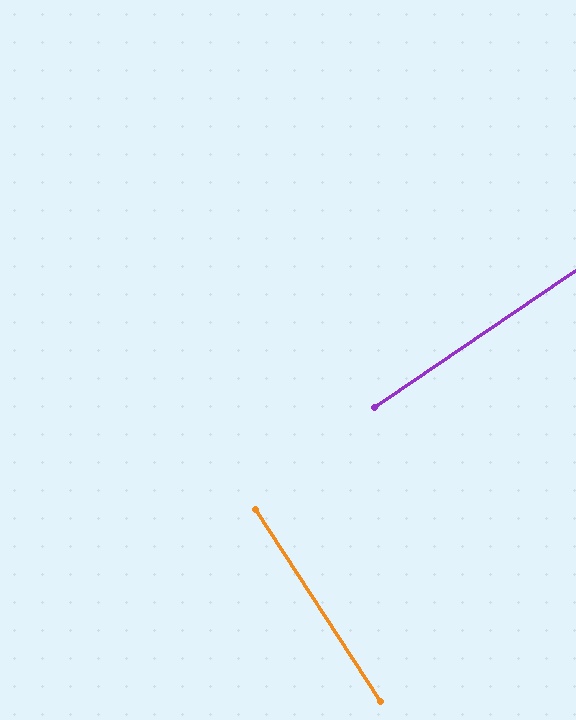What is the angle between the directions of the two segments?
Approximately 89 degrees.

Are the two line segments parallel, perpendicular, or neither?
Perpendicular — they meet at approximately 89°.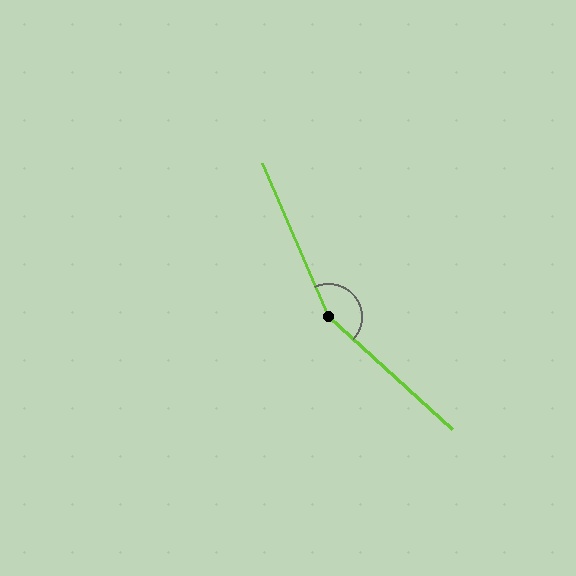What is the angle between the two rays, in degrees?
Approximately 156 degrees.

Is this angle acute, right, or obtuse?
It is obtuse.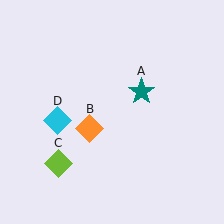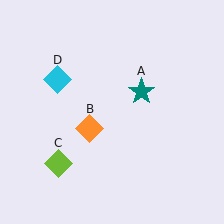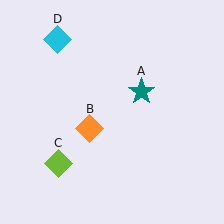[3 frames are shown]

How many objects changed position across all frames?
1 object changed position: cyan diamond (object D).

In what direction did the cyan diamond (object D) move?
The cyan diamond (object D) moved up.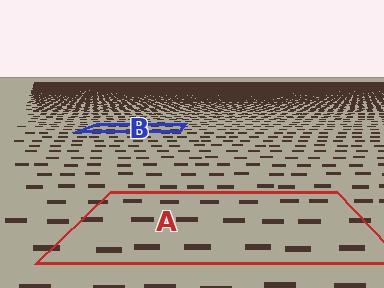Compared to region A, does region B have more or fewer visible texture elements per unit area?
Region B has more texture elements per unit area — they are packed more densely because it is farther away.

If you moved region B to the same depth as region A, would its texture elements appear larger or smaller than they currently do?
They would appear larger. At a closer depth, the same texture elements are projected at a bigger on-screen size.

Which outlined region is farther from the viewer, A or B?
Region B is farther from the viewer — the texture elements inside it appear smaller and more densely packed.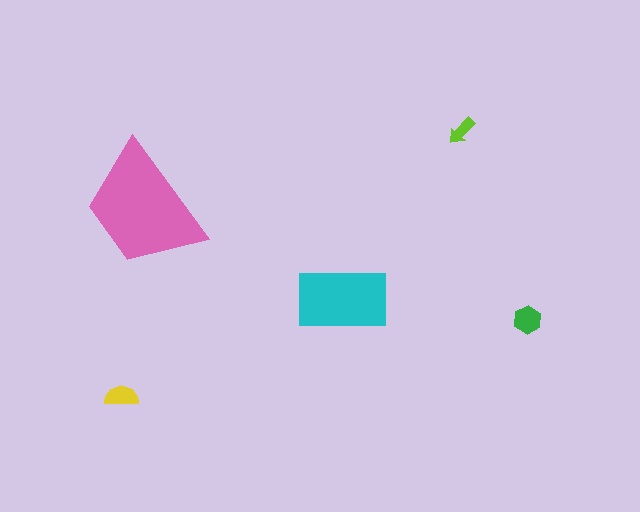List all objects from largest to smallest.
The pink trapezoid, the cyan rectangle, the green hexagon, the yellow semicircle, the lime arrow.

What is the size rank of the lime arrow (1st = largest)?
5th.